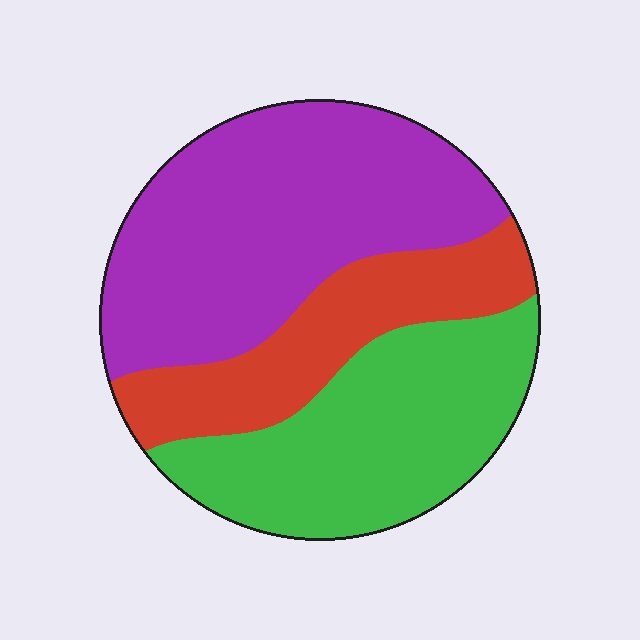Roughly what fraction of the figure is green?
Green takes up about one third (1/3) of the figure.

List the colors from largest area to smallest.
From largest to smallest: purple, green, red.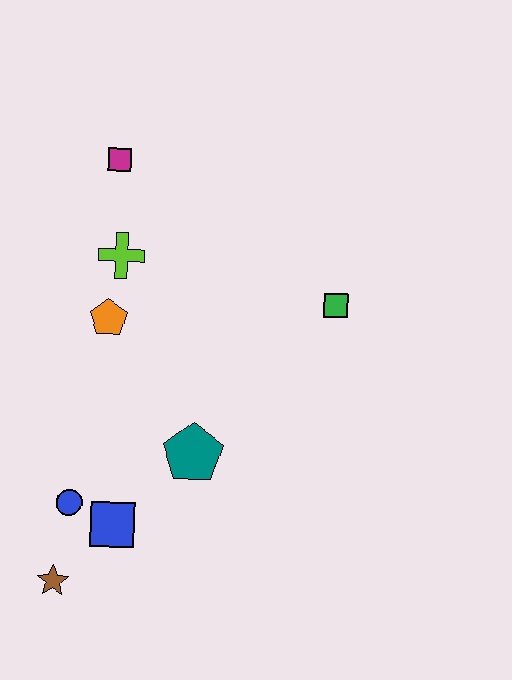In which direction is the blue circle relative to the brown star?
The blue circle is above the brown star.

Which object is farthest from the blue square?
The magenta square is farthest from the blue square.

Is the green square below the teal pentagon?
No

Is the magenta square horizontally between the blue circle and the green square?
Yes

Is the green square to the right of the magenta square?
Yes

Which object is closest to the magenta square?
The lime cross is closest to the magenta square.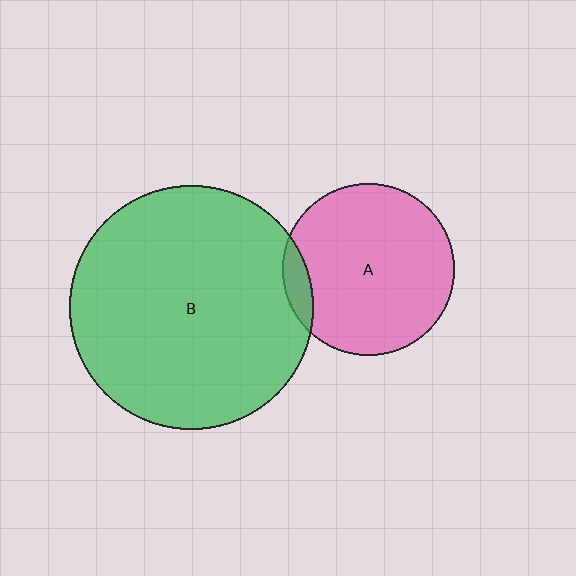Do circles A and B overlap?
Yes.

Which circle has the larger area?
Circle B (green).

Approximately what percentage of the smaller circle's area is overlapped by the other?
Approximately 10%.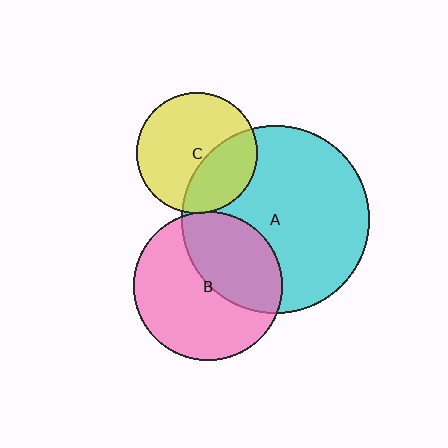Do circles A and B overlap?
Yes.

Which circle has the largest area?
Circle A (cyan).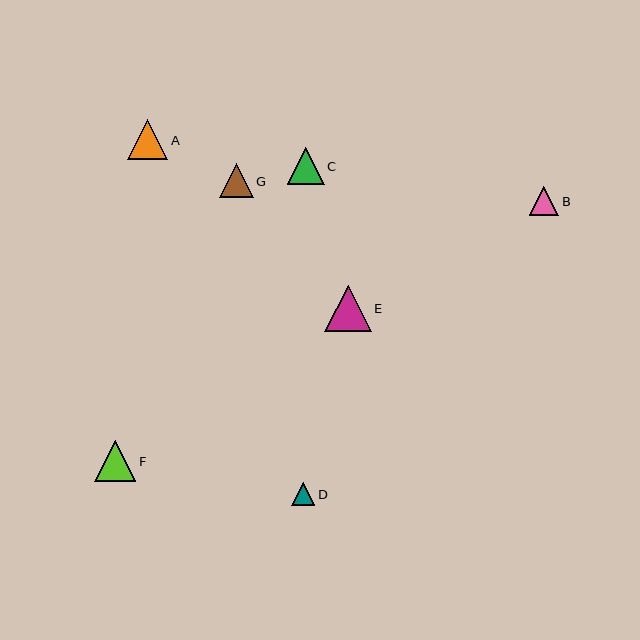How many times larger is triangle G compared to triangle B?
Triangle G is approximately 1.2 times the size of triangle B.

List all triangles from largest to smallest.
From largest to smallest: E, F, A, C, G, B, D.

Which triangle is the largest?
Triangle E is the largest with a size of approximately 46 pixels.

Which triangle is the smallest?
Triangle D is the smallest with a size of approximately 23 pixels.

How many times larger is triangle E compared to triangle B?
Triangle E is approximately 1.6 times the size of triangle B.